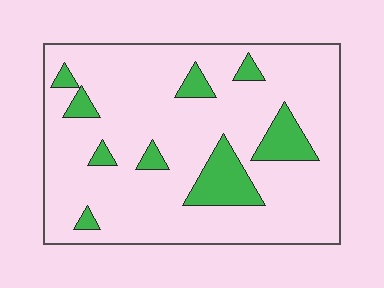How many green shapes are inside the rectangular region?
9.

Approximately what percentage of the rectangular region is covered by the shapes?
Approximately 15%.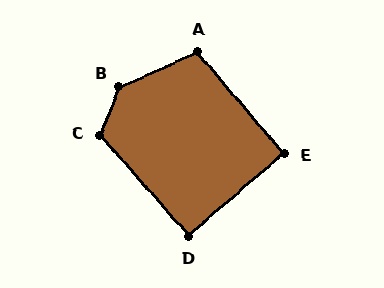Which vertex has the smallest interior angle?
D, at approximately 90 degrees.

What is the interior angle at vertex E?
Approximately 91 degrees (approximately right).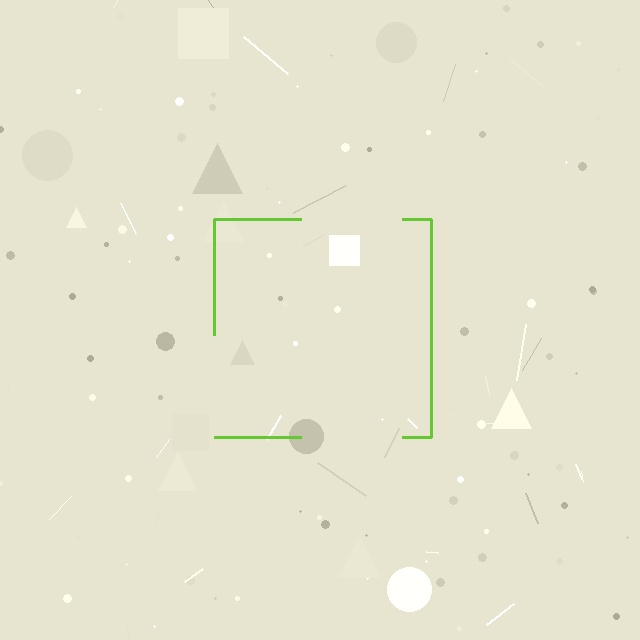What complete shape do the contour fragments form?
The contour fragments form a square.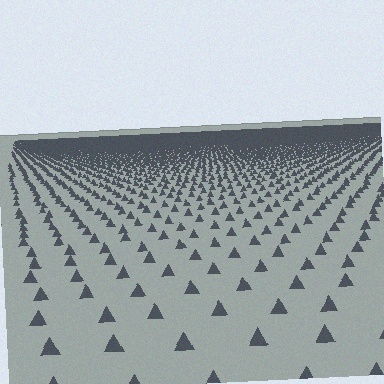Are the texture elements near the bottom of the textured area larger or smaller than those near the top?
Larger. Near the bottom, elements are closer to the viewer and appear at a bigger on-screen size.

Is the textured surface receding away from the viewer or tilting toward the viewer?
The surface is receding away from the viewer. Texture elements get smaller and denser toward the top.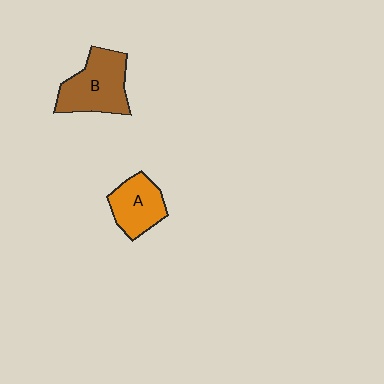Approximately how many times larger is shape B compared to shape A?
Approximately 1.4 times.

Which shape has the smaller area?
Shape A (orange).